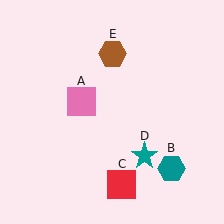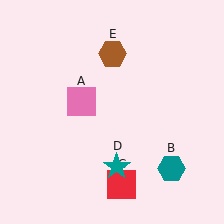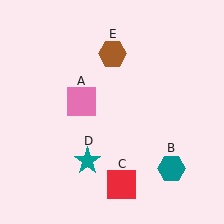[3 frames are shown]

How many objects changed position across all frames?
1 object changed position: teal star (object D).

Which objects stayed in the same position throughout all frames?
Pink square (object A) and teal hexagon (object B) and red square (object C) and brown hexagon (object E) remained stationary.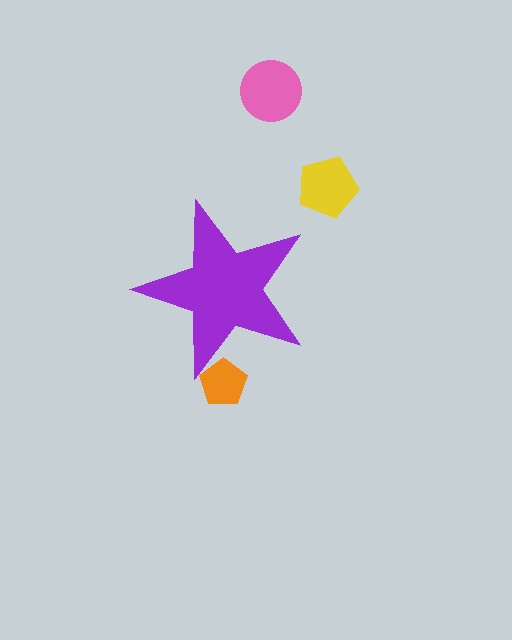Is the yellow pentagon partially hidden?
No, the yellow pentagon is fully visible.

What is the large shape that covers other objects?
A purple star.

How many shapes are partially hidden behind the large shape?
1 shape is partially hidden.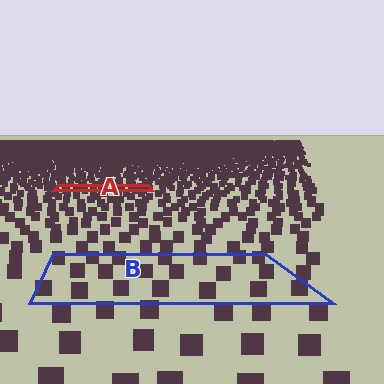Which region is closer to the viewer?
Region B is closer. The texture elements there are larger and more spread out.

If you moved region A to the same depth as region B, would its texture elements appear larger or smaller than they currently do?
They would appear larger. At a closer depth, the same texture elements are projected at a bigger on-screen size.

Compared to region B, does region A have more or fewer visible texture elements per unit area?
Region A has more texture elements per unit area — they are packed more densely because it is farther away.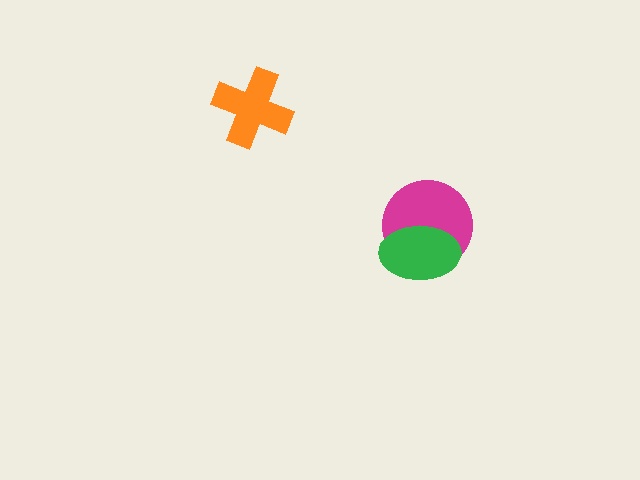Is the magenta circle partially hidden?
Yes, it is partially covered by another shape.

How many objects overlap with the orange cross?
0 objects overlap with the orange cross.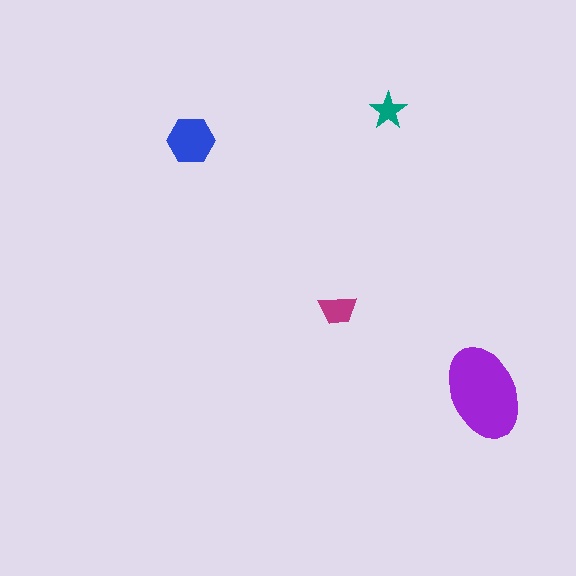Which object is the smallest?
The teal star.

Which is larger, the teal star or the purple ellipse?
The purple ellipse.